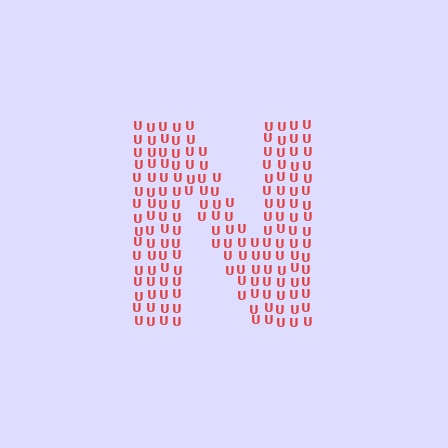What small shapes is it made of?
It is made of small letter U's.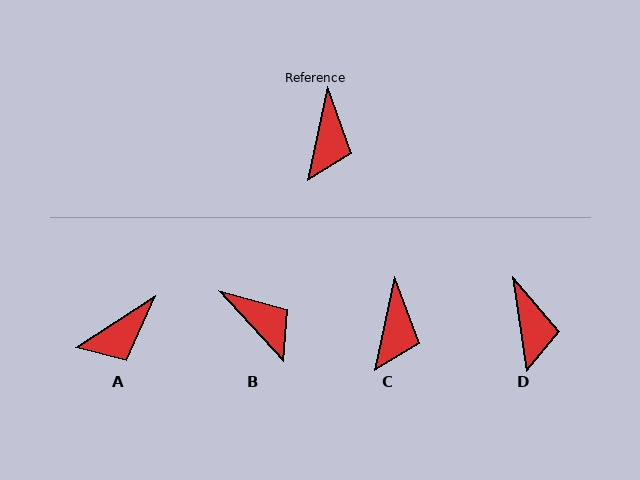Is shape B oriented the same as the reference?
No, it is off by about 54 degrees.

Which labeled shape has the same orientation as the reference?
C.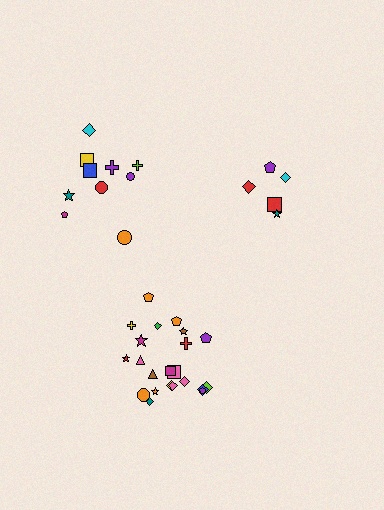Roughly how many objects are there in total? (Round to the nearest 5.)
Roughly 35 objects in total.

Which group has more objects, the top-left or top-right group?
The top-left group.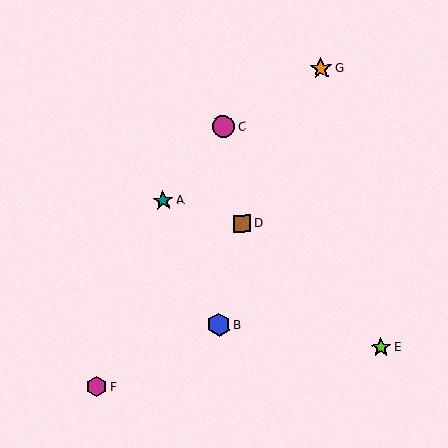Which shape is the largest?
The blue hexagon (labeled B) is the largest.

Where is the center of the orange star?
The center of the orange star is at (321, 68).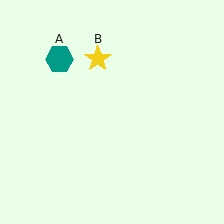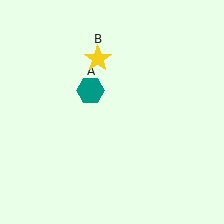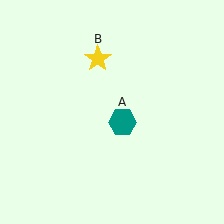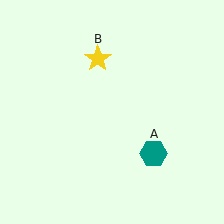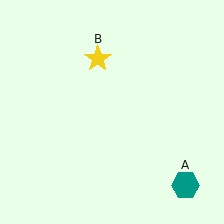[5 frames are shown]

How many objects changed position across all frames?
1 object changed position: teal hexagon (object A).